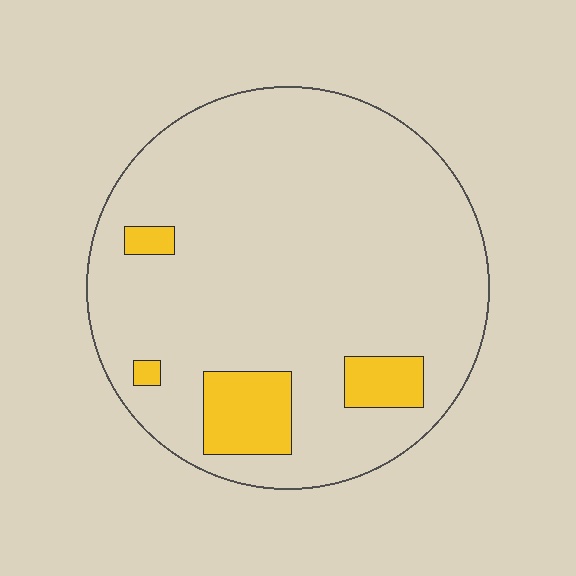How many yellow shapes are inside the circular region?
4.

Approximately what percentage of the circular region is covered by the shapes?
Approximately 10%.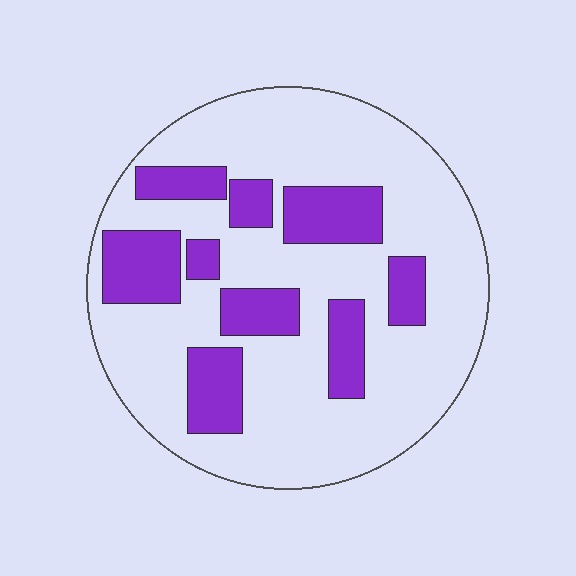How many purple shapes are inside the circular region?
9.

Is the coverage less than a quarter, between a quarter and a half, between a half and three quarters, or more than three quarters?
Between a quarter and a half.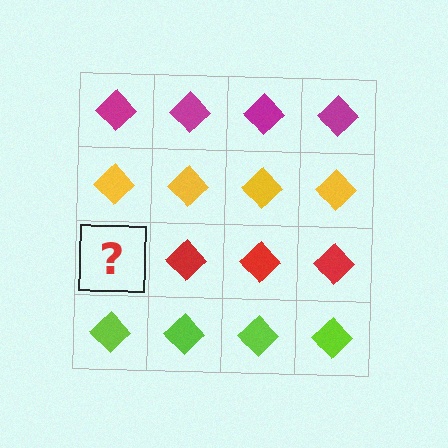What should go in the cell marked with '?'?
The missing cell should contain a red diamond.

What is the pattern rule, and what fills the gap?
The rule is that each row has a consistent color. The gap should be filled with a red diamond.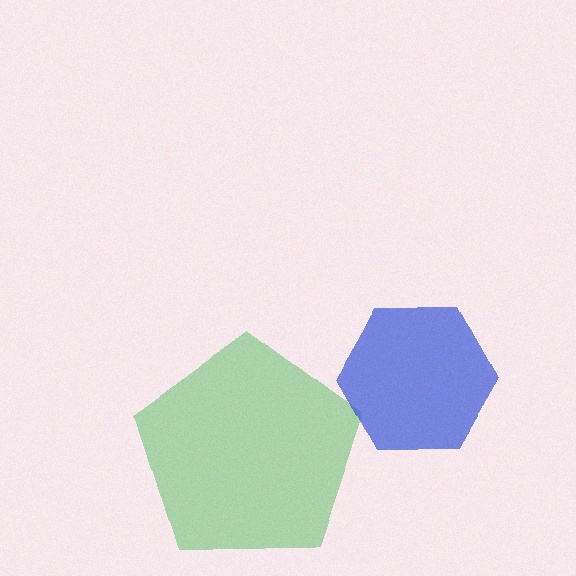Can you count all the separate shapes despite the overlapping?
Yes, there are 2 separate shapes.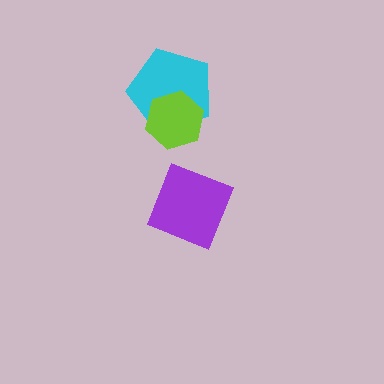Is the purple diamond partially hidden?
No, no other shape covers it.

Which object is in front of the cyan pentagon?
The lime hexagon is in front of the cyan pentagon.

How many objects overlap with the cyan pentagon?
1 object overlaps with the cyan pentagon.